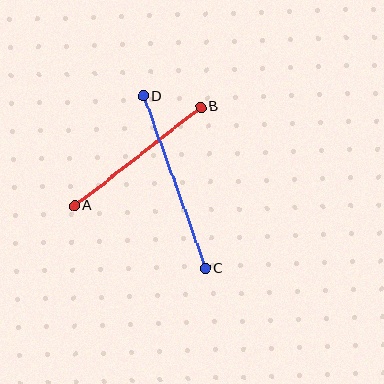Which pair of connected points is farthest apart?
Points C and D are farthest apart.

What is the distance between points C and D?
The distance is approximately 183 pixels.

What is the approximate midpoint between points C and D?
The midpoint is at approximately (175, 182) pixels.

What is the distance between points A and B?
The distance is approximately 160 pixels.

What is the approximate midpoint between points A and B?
The midpoint is at approximately (138, 156) pixels.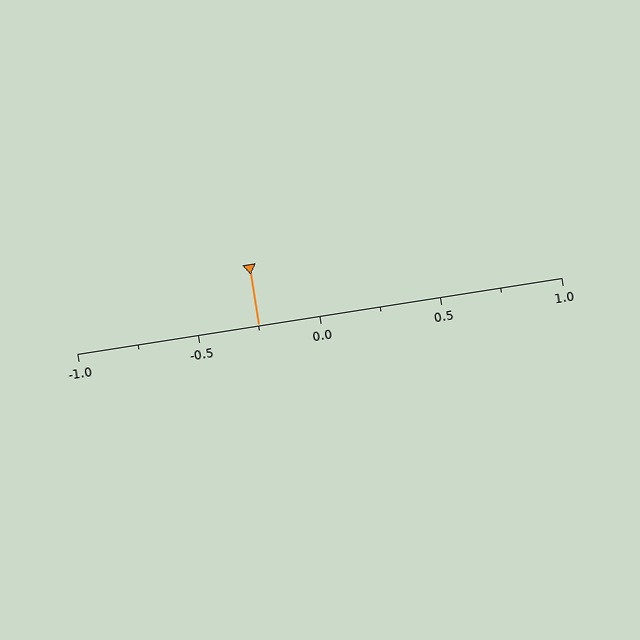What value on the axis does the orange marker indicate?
The marker indicates approximately -0.25.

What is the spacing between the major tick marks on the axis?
The major ticks are spaced 0.5 apart.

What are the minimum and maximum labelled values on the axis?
The axis runs from -1.0 to 1.0.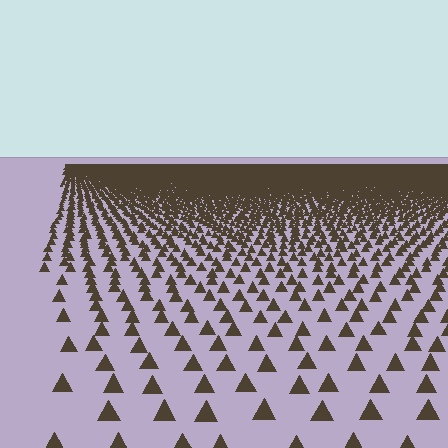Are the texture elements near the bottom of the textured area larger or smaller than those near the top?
Larger. Near the bottom, elements are closer to the viewer and appear at a bigger on-screen size.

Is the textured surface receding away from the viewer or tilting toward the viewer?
The surface is receding away from the viewer. Texture elements get smaller and denser toward the top.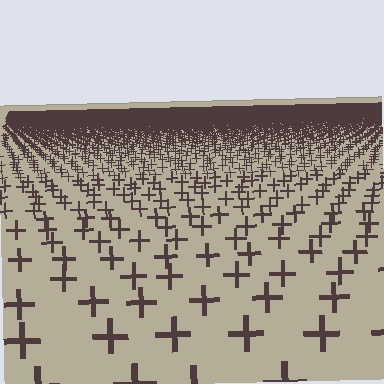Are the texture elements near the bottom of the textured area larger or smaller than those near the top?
Larger. Near the bottom, elements are closer to the viewer and appear at a bigger on-screen size.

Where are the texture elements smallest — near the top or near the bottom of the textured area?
Near the top.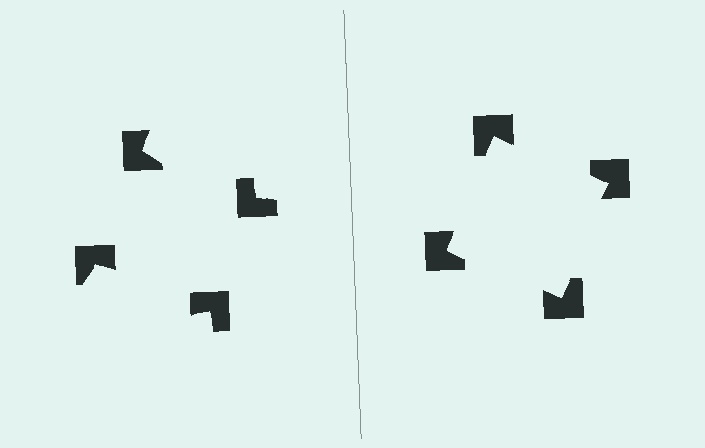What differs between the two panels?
The notched squares are positioned identically on both sides; only the wedge orientations differ. On the right they align to a square; on the left they are misaligned.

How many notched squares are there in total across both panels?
8 — 4 on each side.